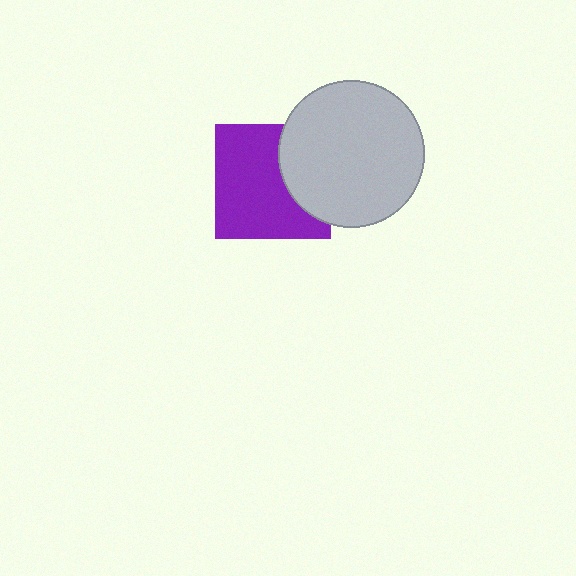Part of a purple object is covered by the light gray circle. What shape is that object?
It is a square.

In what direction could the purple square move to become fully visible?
The purple square could move left. That would shift it out from behind the light gray circle entirely.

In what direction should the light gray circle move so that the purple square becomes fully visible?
The light gray circle should move right. That is the shortest direction to clear the overlap and leave the purple square fully visible.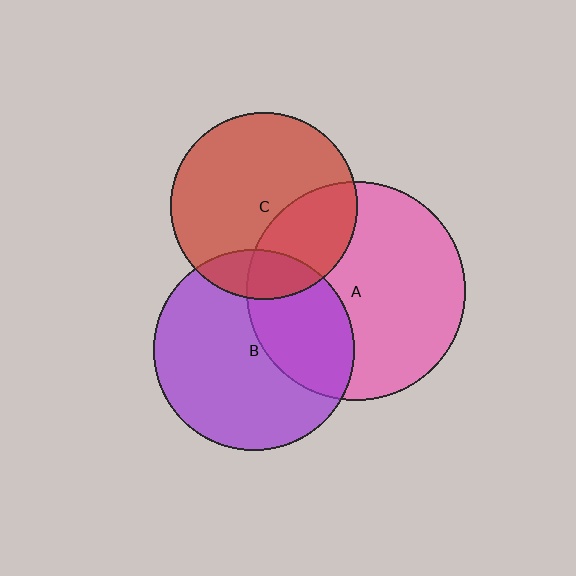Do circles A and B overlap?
Yes.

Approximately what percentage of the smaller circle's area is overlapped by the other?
Approximately 35%.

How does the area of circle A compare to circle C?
Approximately 1.4 times.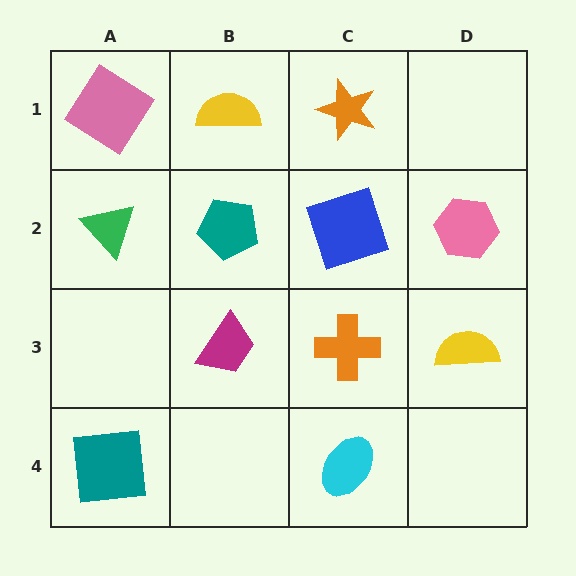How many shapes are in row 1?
3 shapes.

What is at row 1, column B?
A yellow semicircle.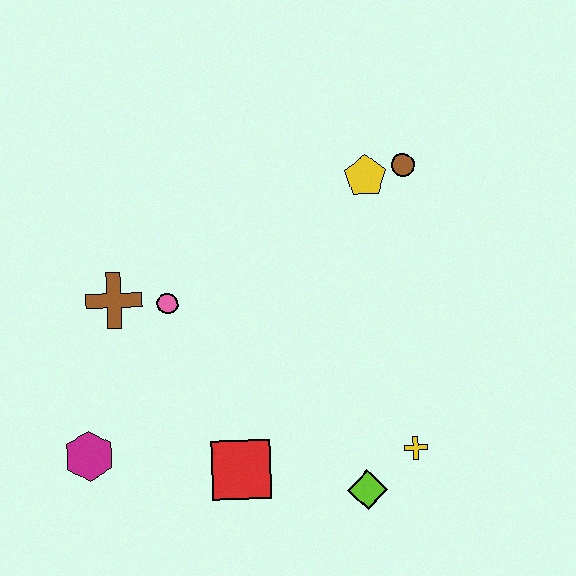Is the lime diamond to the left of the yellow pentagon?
Yes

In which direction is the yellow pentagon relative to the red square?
The yellow pentagon is above the red square.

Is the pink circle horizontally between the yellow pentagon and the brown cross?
Yes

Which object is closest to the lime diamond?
The yellow cross is closest to the lime diamond.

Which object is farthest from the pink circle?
The yellow cross is farthest from the pink circle.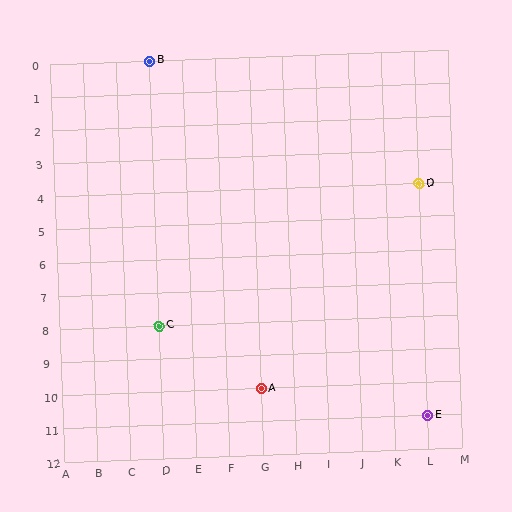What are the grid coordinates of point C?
Point C is at grid coordinates (D, 8).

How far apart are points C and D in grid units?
Points C and D are 8 columns and 4 rows apart (about 8.9 grid units diagonally).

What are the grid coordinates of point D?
Point D is at grid coordinates (L, 4).